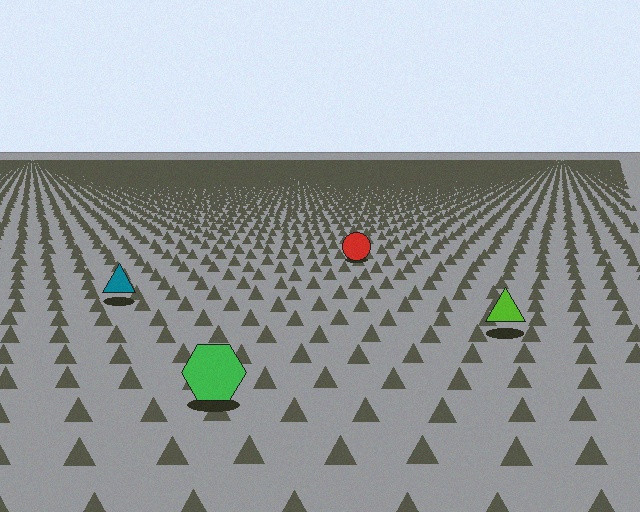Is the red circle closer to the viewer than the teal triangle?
No. The teal triangle is closer — you can tell from the texture gradient: the ground texture is coarser near it.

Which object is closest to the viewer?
The green hexagon is closest. The texture marks near it are larger and more spread out.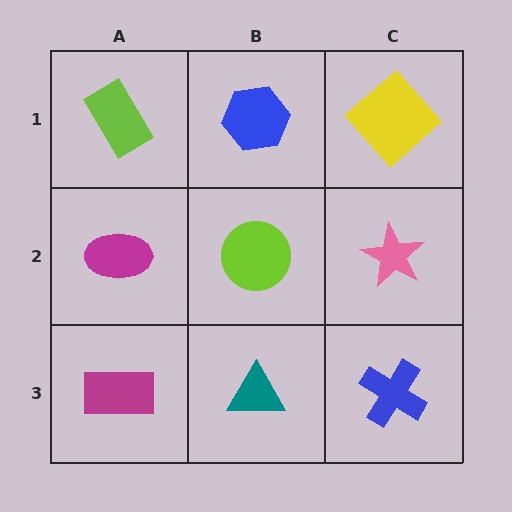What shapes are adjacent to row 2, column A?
A lime rectangle (row 1, column A), a magenta rectangle (row 3, column A), a lime circle (row 2, column B).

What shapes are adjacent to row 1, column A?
A magenta ellipse (row 2, column A), a blue hexagon (row 1, column B).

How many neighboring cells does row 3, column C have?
2.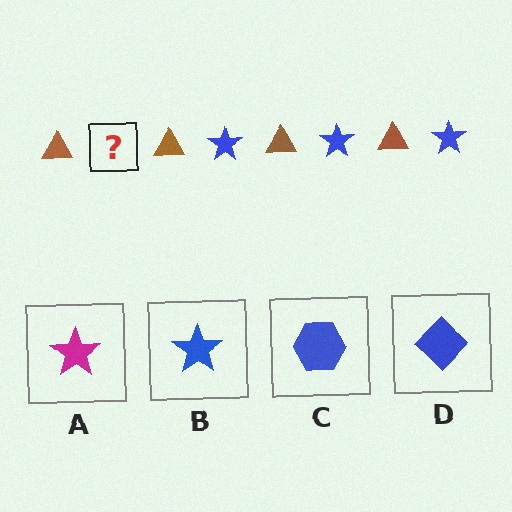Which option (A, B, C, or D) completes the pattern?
B.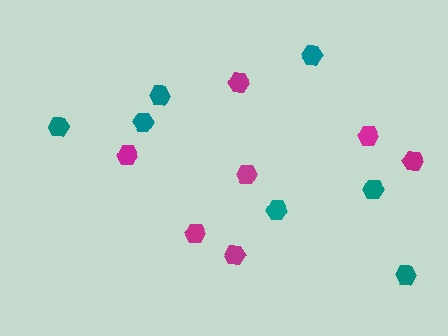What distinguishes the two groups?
There are 2 groups: one group of magenta hexagons (7) and one group of teal hexagons (7).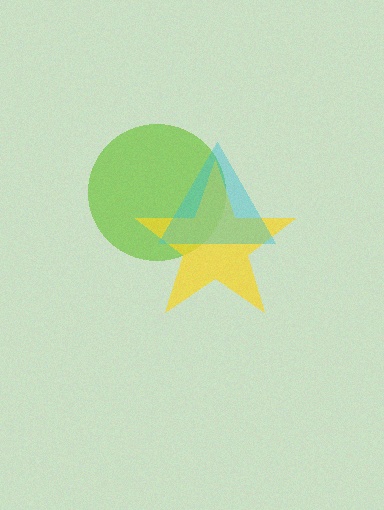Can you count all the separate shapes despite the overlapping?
Yes, there are 3 separate shapes.